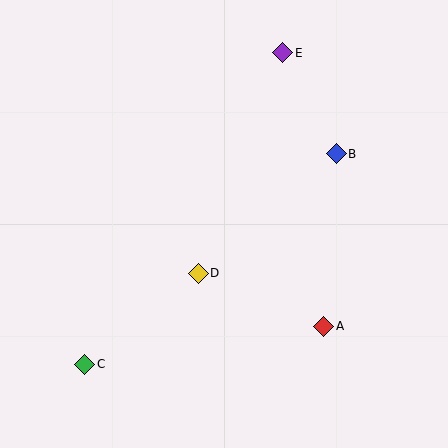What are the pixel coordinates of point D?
Point D is at (198, 273).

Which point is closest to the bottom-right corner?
Point A is closest to the bottom-right corner.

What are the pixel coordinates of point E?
Point E is at (283, 53).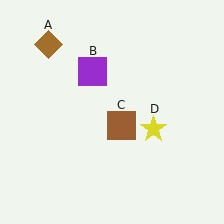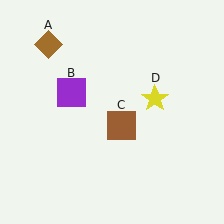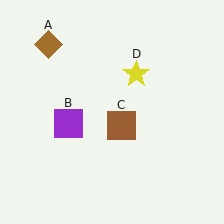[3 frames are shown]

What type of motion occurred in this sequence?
The purple square (object B), yellow star (object D) rotated counterclockwise around the center of the scene.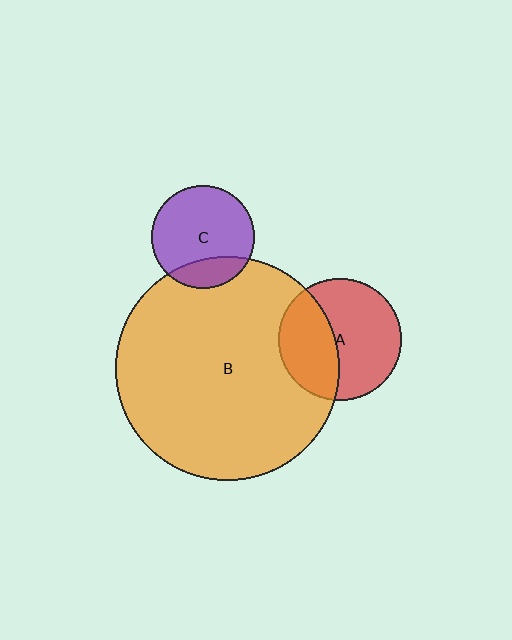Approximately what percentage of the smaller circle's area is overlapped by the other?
Approximately 20%.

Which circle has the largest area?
Circle B (orange).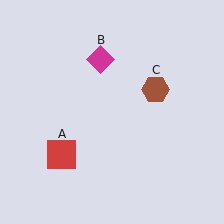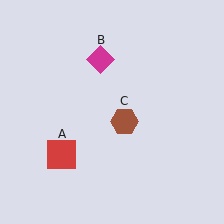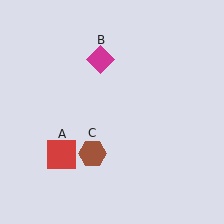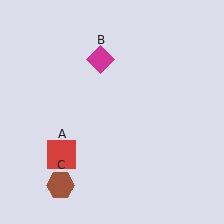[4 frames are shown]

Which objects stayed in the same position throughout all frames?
Red square (object A) and magenta diamond (object B) remained stationary.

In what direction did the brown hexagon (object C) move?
The brown hexagon (object C) moved down and to the left.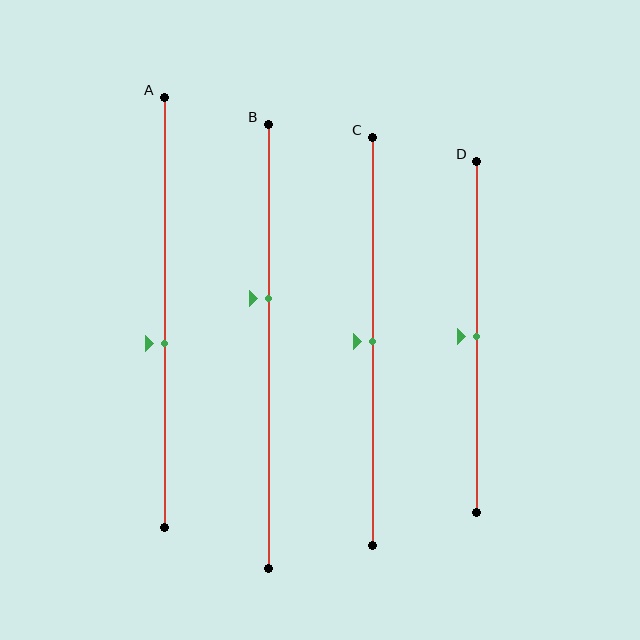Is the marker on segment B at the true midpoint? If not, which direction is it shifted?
No, the marker on segment B is shifted upward by about 11% of the segment length.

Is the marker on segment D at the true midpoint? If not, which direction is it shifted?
Yes, the marker on segment D is at the true midpoint.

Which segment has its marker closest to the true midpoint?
Segment C has its marker closest to the true midpoint.